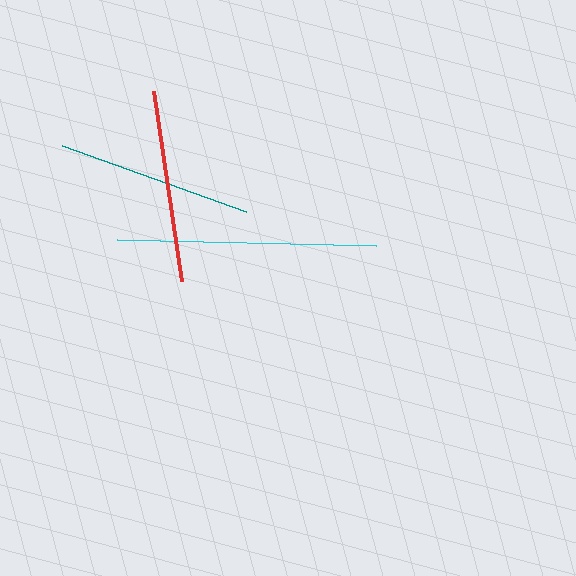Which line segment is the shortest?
The red line is the shortest at approximately 192 pixels.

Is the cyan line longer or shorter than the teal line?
The cyan line is longer than the teal line.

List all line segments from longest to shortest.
From longest to shortest: cyan, teal, red.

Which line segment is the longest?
The cyan line is the longest at approximately 259 pixels.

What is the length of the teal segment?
The teal segment is approximately 196 pixels long.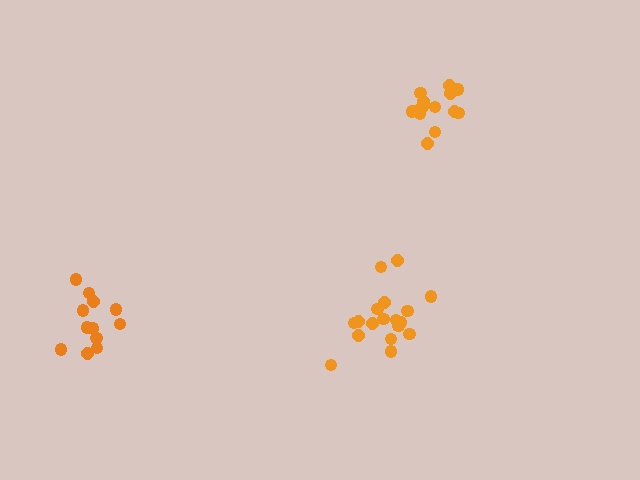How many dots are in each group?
Group 1: 15 dots, Group 2: 18 dots, Group 3: 12 dots (45 total).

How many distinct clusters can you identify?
There are 3 distinct clusters.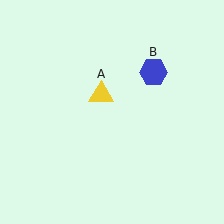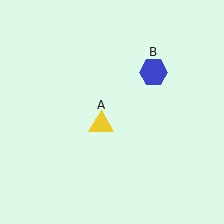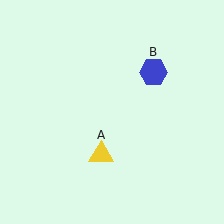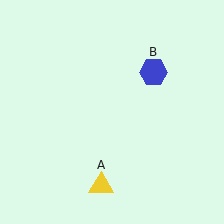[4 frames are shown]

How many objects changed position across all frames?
1 object changed position: yellow triangle (object A).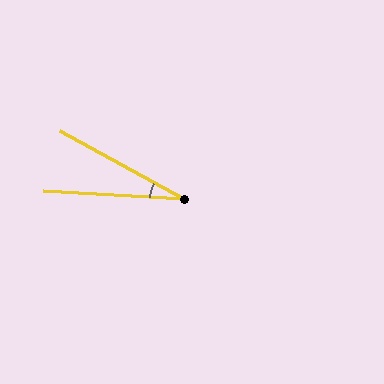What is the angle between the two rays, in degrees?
Approximately 25 degrees.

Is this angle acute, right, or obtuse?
It is acute.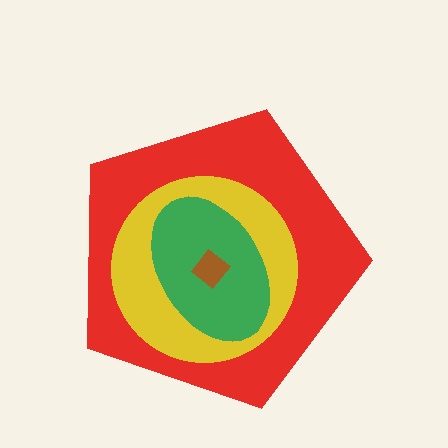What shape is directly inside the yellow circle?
The green ellipse.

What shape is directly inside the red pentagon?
The yellow circle.